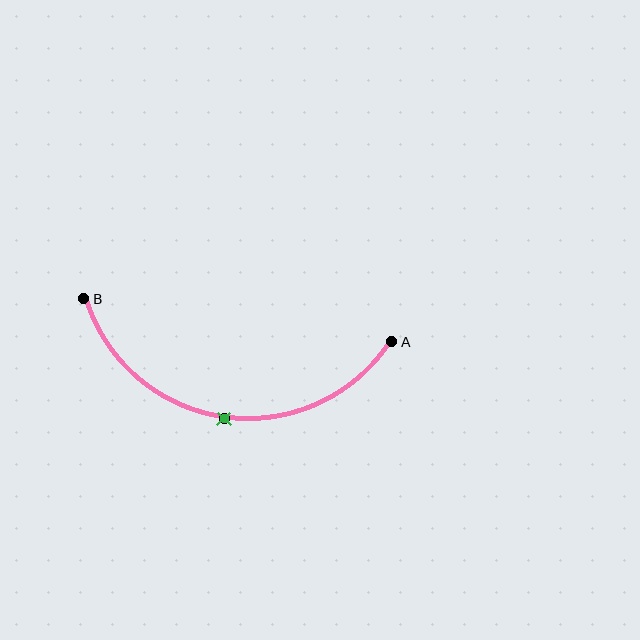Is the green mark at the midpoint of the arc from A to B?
Yes. The green mark lies on the arc at equal arc-length from both A and B — it is the arc midpoint.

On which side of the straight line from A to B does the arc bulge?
The arc bulges below the straight line connecting A and B.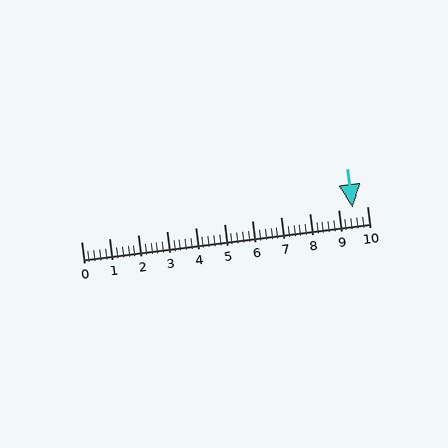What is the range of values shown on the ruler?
The ruler shows values from 0 to 10.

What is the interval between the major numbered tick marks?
The major tick marks are spaced 1 units apart.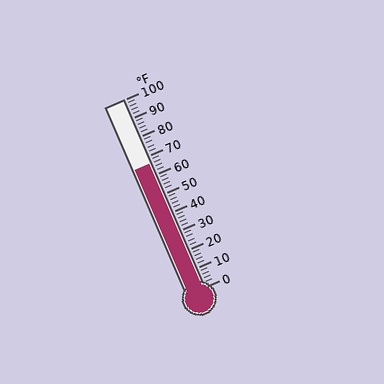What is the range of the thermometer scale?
The thermometer scale ranges from 0°F to 100°F.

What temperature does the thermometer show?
The thermometer shows approximately 66°F.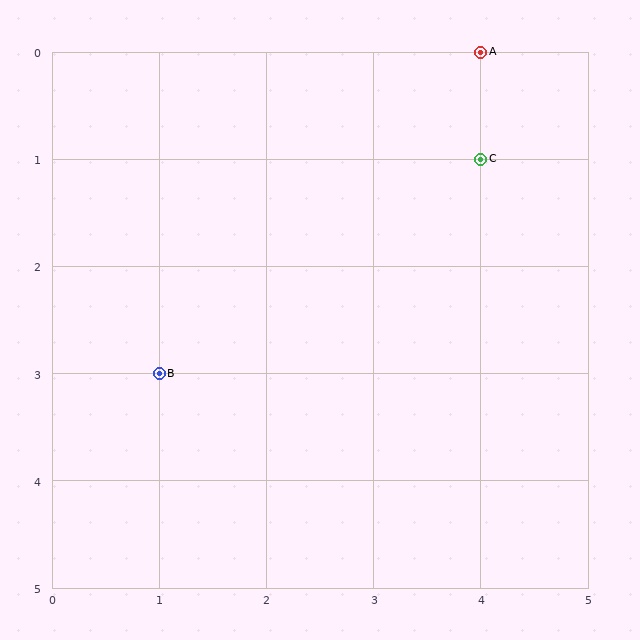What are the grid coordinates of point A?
Point A is at grid coordinates (4, 0).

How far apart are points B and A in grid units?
Points B and A are 3 columns and 3 rows apart (about 4.2 grid units diagonally).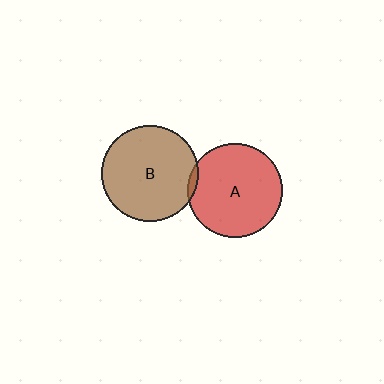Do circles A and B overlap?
Yes.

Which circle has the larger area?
Circle B (brown).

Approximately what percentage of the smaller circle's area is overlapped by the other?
Approximately 5%.